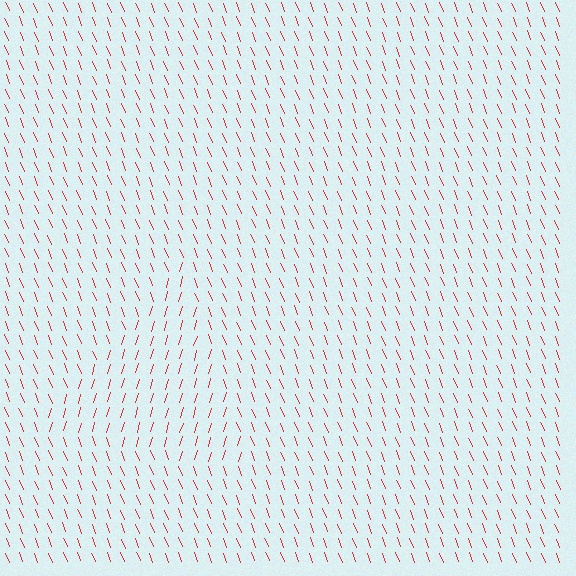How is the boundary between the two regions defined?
The boundary is defined purely by a change in line orientation (approximately 38 degrees difference). All lines are the same color and thickness.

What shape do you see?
I see a triangle.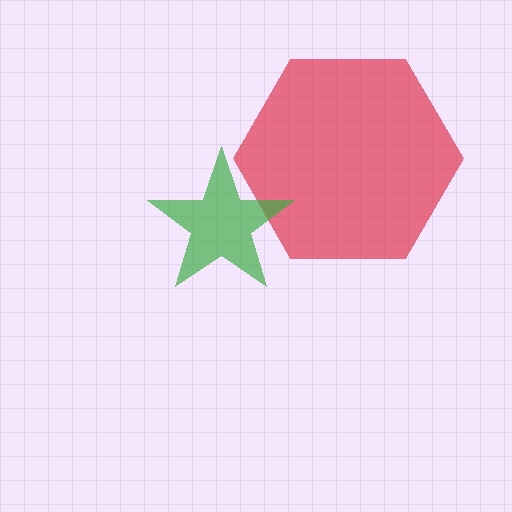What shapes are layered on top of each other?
The layered shapes are: a red hexagon, a green star.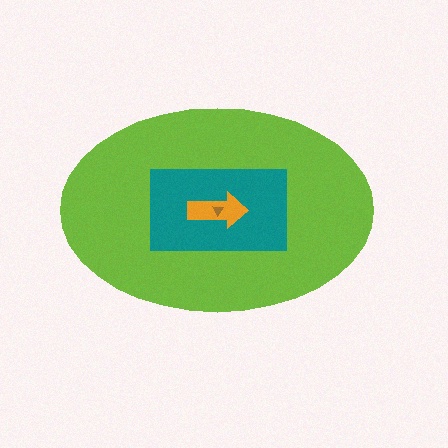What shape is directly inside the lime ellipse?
The teal rectangle.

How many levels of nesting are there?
4.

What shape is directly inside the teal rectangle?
The orange arrow.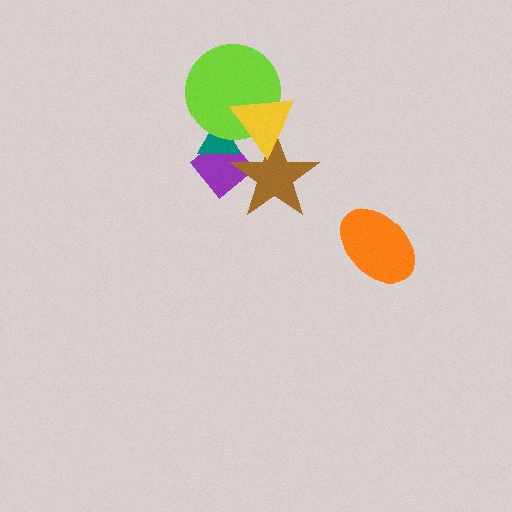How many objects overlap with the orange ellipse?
0 objects overlap with the orange ellipse.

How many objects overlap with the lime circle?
2 objects overlap with the lime circle.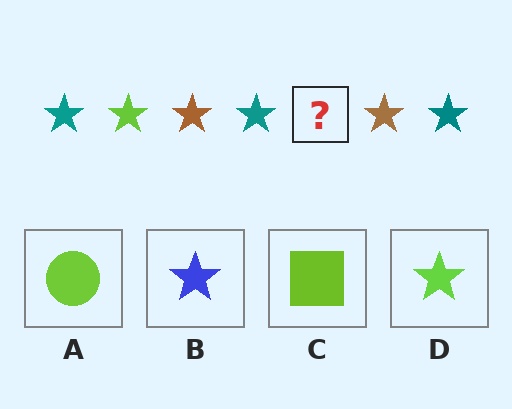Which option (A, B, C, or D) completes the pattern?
D.